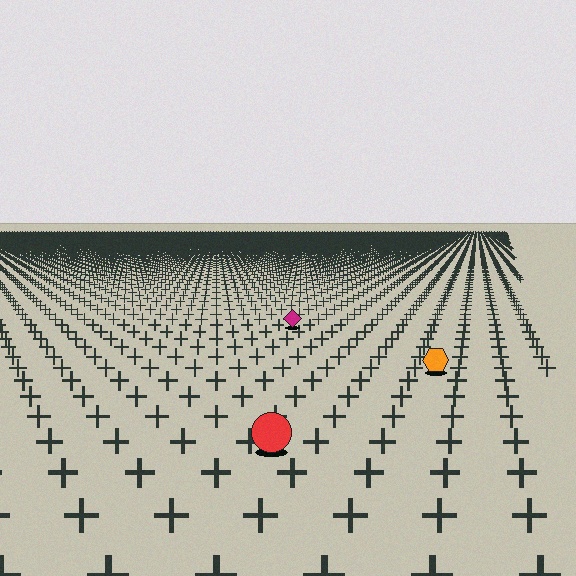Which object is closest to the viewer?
The red circle is closest. The texture marks near it are larger and more spread out.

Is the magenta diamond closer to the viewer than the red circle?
No. The red circle is closer — you can tell from the texture gradient: the ground texture is coarser near it.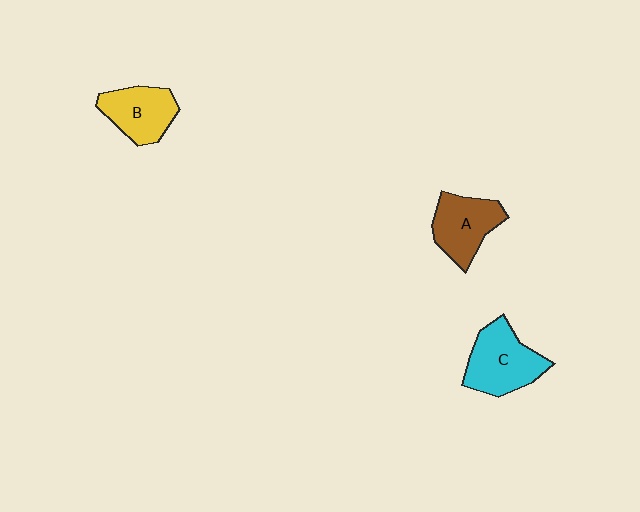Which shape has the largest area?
Shape C (cyan).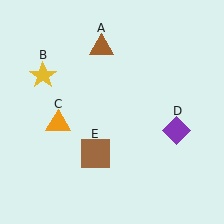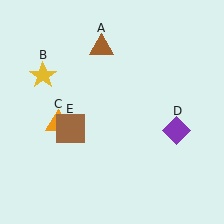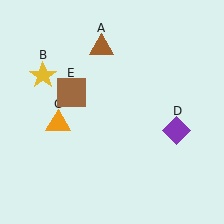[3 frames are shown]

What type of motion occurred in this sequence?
The brown square (object E) rotated clockwise around the center of the scene.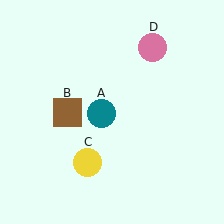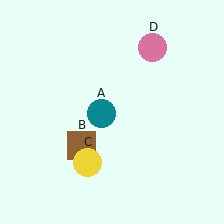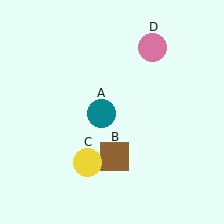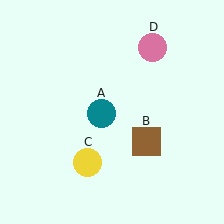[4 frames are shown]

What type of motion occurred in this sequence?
The brown square (object B) rotated counterclockwise around the center of the scene.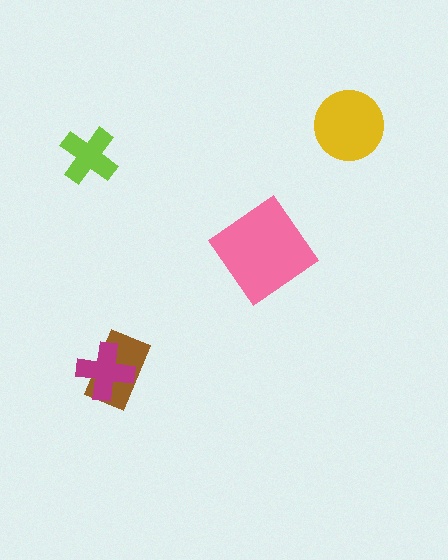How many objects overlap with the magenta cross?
1 object overlaps with the magenta cross.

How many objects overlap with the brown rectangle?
1 object overlaps with the brown rectangle.